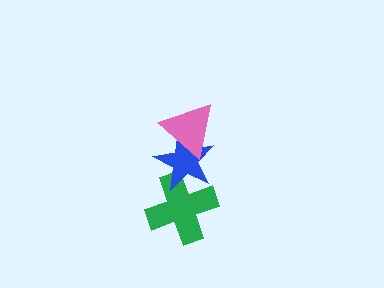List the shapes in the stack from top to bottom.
From top to bottom: the pink triangle, the blue star, the green cross.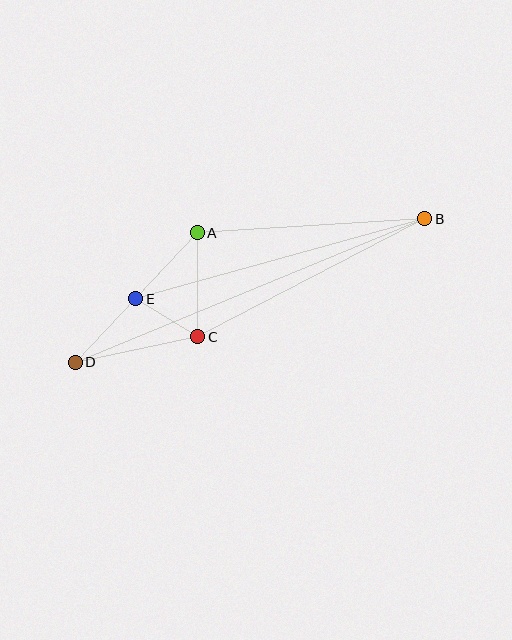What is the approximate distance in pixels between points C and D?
The distance between C and D is approximately 125 pixels.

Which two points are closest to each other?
Points C and E are closest to each other.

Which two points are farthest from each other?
Points B and D are farthest from each other.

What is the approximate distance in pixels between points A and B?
The distance between A and B is approximately 228 pixels.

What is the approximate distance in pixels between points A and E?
The distance between A and E is approximately 90 pixels.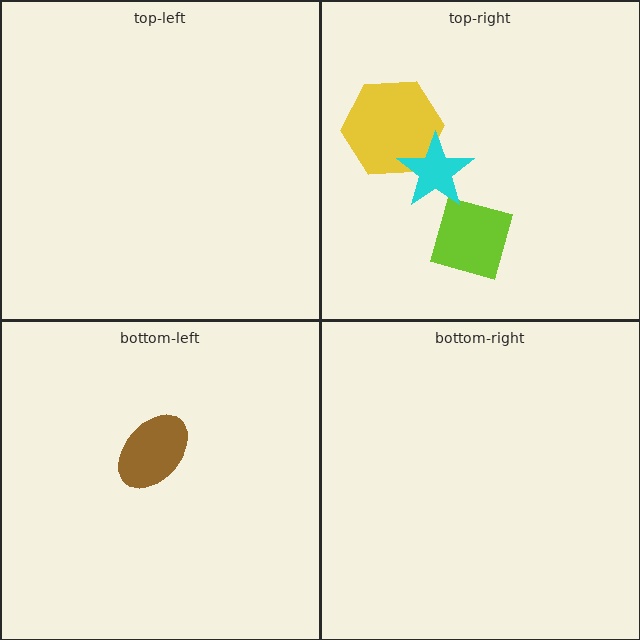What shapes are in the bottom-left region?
The brown ellipse.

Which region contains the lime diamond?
The top-right region.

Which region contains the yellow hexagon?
The top-right region.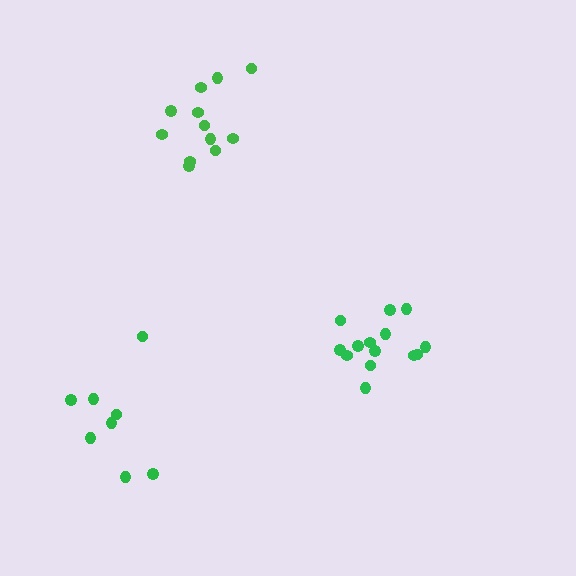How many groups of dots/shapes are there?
There are 3 groups.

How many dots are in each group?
Group 1: 12 dots, Group 2: 14 dots, Group 3: 8 dots (34 total).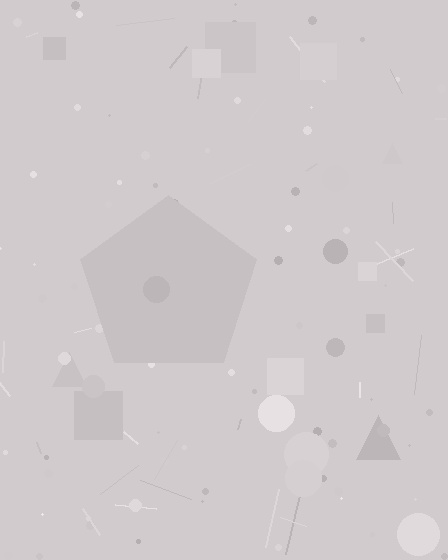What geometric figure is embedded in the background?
A pentagon is embedded in the background.